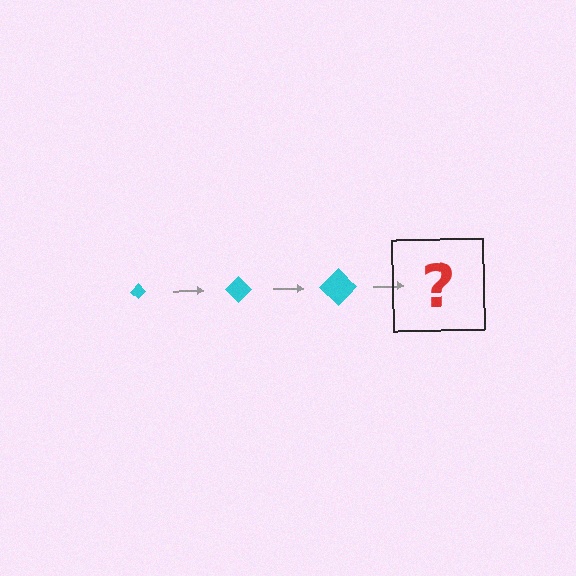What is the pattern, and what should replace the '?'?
The pattern is that the diamond gets progressively larger each step. The '?' should be a cyan diamond, larger than the previous one.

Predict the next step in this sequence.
The next step is a cyan diamond, larger than the previous one.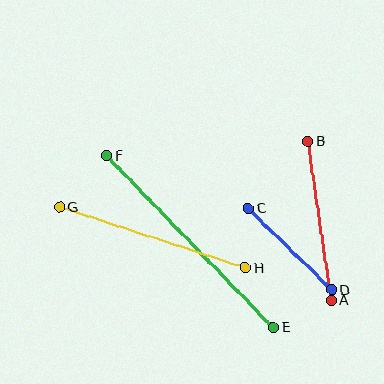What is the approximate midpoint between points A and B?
The midpoint is at approximately (319, 221) pixels.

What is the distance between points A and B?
The distance is approximately 161 pixels.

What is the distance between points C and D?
The distance is approximately 117 pixels.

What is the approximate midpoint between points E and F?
The midpoint is at approximately (190, 242) pixels.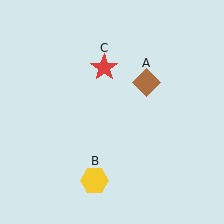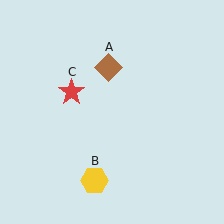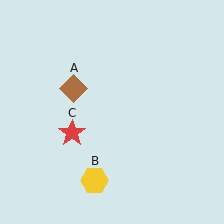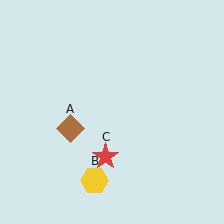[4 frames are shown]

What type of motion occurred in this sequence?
The brown diamond (object A), red star (object C) rotated counterclockwise around the center of the scene.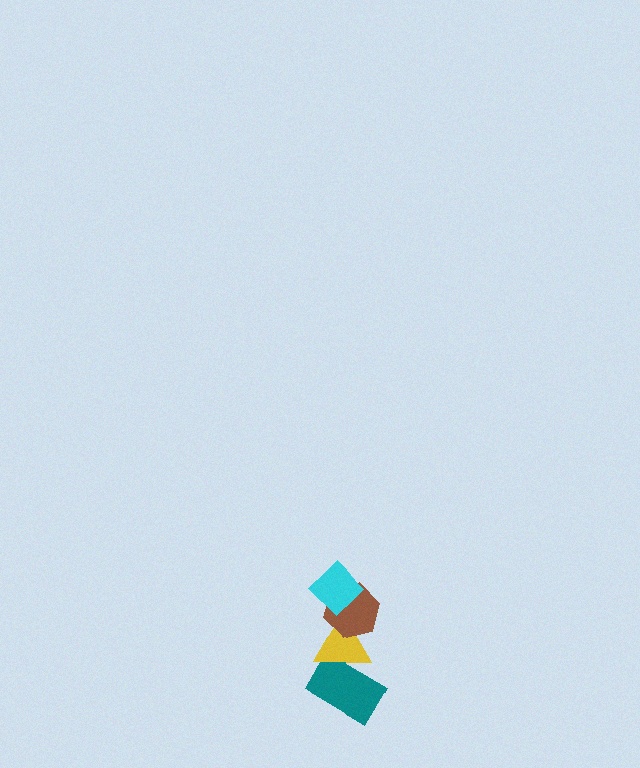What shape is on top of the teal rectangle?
The yellow triangle is on top of the teal rectangle.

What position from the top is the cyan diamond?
The cyan diamond is 1st from the top.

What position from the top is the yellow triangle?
The yellow triangle is 3rd from the top.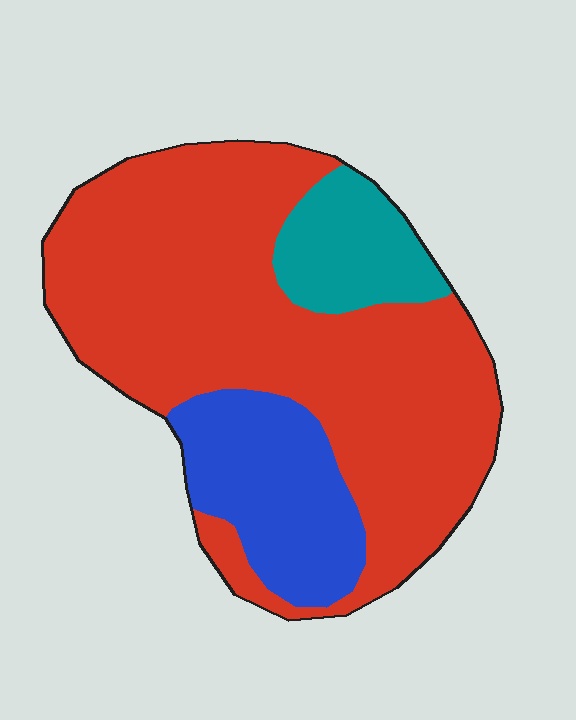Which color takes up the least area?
Teal, at roughly 10%.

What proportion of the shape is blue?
Blue takes up about one fifth (1/5) of the shape.